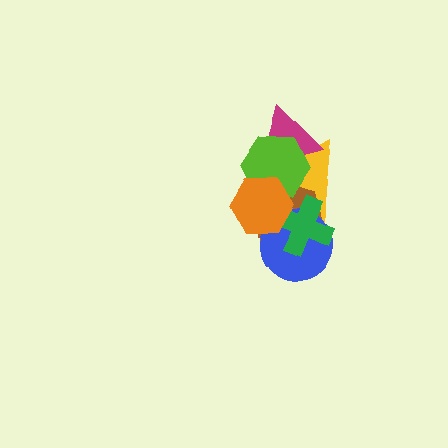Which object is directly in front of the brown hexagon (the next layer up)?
The lime hexagon is directly in front of the brown hexagon.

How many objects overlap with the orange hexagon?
5 objects overlap with the orange hexagon.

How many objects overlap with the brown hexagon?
5 objects overlap with the brown hexagon.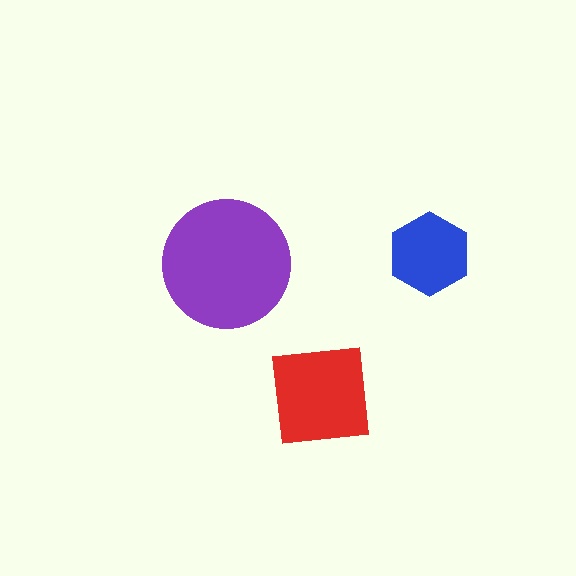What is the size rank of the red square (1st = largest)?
2nd.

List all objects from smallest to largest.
The blue hexagon, the red square, the purple circle.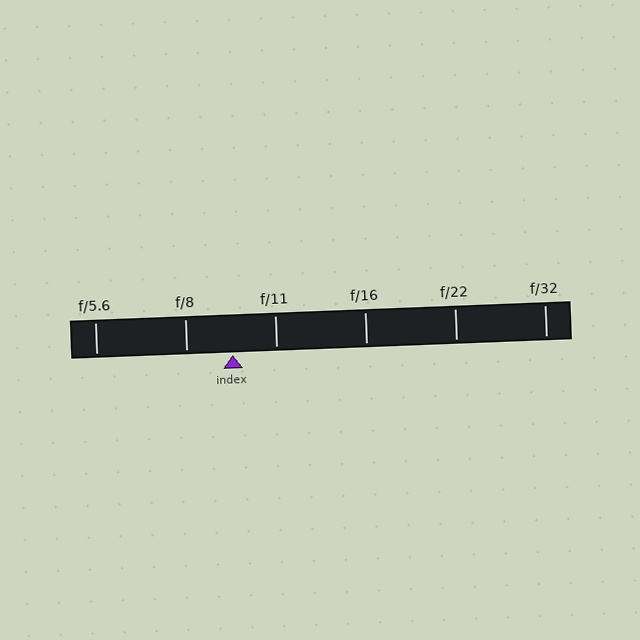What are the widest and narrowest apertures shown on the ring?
The widest aperture shown is f/5.6 and the narrowest is f/32.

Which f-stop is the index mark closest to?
The index mark is closest to f/11.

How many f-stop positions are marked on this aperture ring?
There are 6 f-stop positions marked.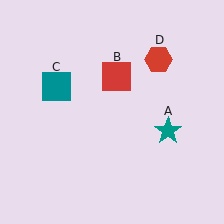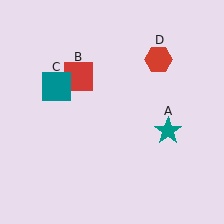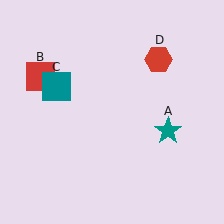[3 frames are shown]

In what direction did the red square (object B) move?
The red square (object B) moved left.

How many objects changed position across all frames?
1 object changed position: red square (object B).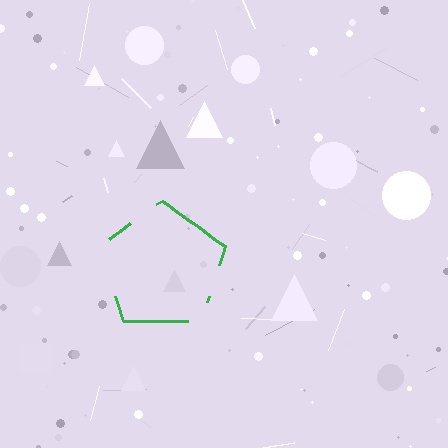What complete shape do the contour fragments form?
The contour fragments form a pentagon.